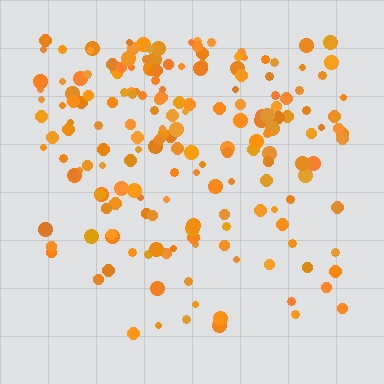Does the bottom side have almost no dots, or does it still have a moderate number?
Still a moderate number, just noticeably fewer than the top.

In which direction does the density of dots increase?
From bottom to top, with the top side densest.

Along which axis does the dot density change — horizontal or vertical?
Vertical.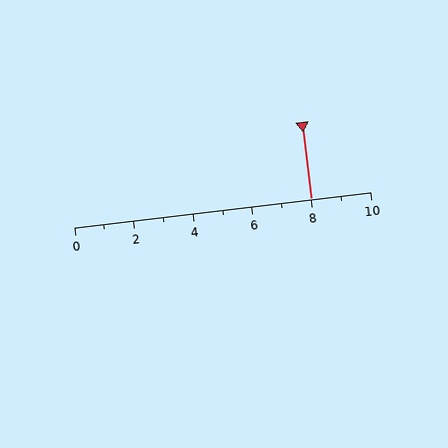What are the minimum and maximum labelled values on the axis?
The axis runs from 0 to 10.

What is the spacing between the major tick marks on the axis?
The major ticks are spaced 2 apart.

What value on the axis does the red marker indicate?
The marker indicates approximately 8.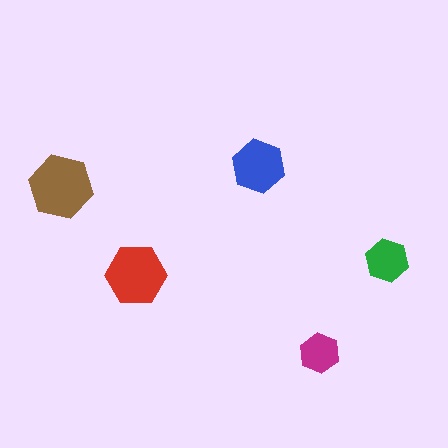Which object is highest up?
The blue hexagon is topmost.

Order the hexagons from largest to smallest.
the brown one, the red one, the blue one, the green one, the magenta one.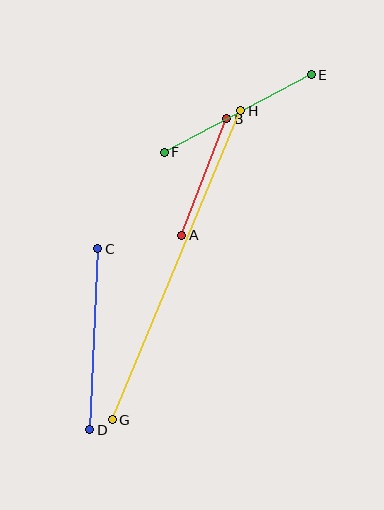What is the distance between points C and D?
The distance is approximately 181 pixels.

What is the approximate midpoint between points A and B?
The midpoint is at approximately (204, 177) pixels.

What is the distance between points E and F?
The distance is approximately 166 pixels.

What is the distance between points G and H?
The distance is approximately 335 pixels.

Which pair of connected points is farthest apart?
Points G and H are farthest apart.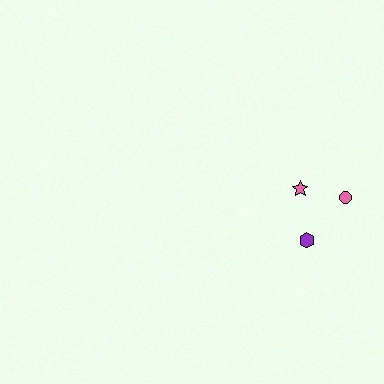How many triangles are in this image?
There are no triangles.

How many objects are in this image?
There are 3 objects.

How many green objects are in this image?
There are no green objects.